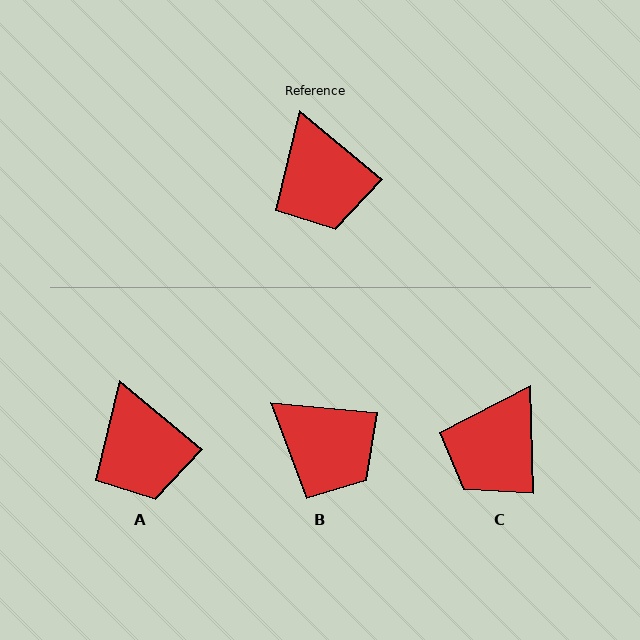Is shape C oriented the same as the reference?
No, it is off by about 49 degrees.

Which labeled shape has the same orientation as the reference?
A.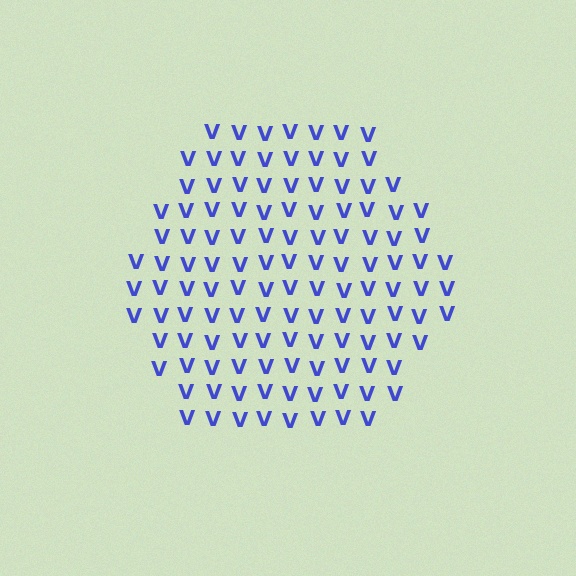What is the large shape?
The large shape is a hexagon.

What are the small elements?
The small elements are letter V's.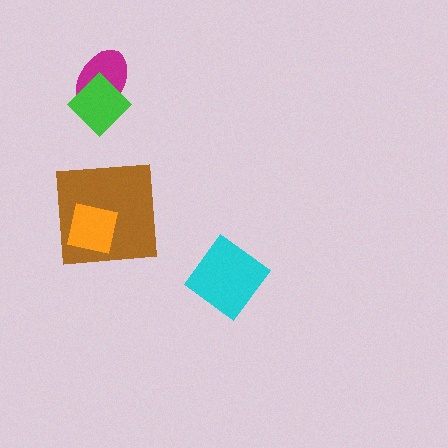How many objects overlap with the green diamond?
1 object overlaps with the green diamond.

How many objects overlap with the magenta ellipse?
1 object overlaps with the magenta ellipse.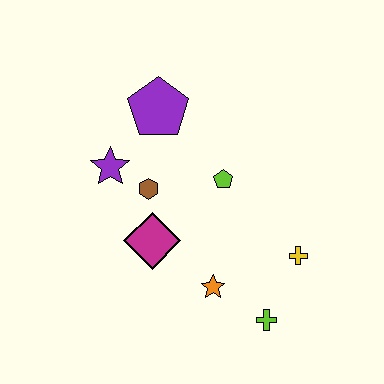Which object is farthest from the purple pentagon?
The lime cross is farthest from the purple pentagon.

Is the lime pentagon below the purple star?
Yes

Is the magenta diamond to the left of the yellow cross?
Yes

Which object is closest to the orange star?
The lime cross is closest to the orange star.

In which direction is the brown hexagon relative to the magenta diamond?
The brown hexagon is above the magenta diamond.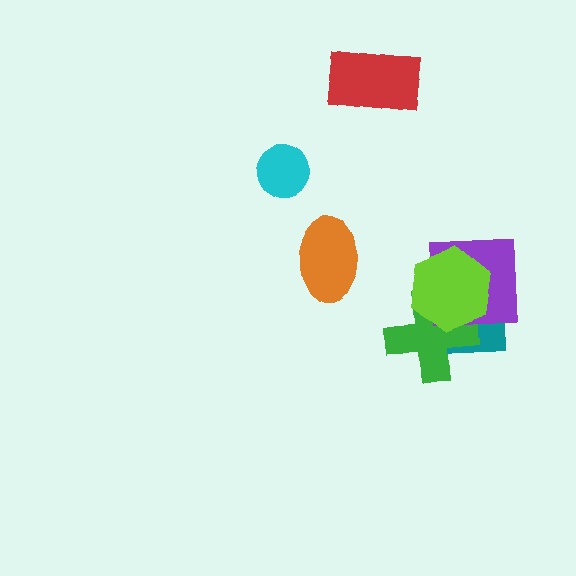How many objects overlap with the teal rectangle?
3 objects overlap with the teal rectangle.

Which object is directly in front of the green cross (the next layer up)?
The purple square is directly in front of the green cross.